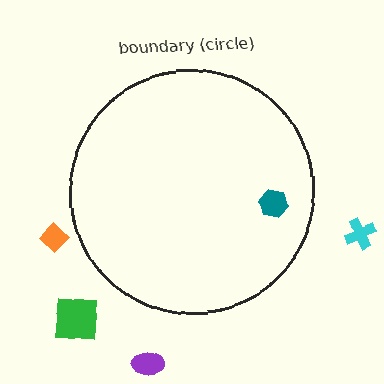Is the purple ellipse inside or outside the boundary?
Outside.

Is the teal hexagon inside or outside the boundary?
Inside.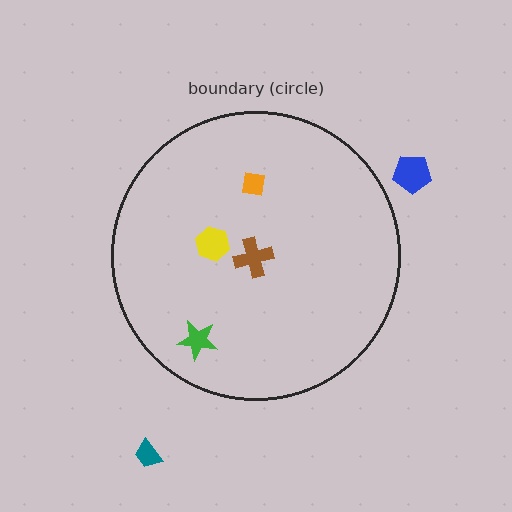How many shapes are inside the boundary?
4 inside, 2 outside.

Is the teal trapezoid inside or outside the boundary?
Outside.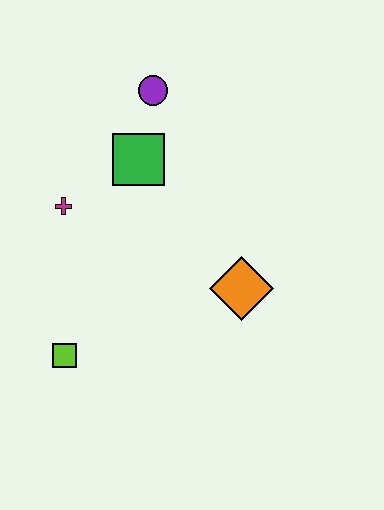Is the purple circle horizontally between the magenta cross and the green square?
No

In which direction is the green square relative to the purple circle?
The green square is below the purple circle.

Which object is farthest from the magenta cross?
The orange diamond is farthest from the magenta cross.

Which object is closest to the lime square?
The magenta cross is closest to the lime square.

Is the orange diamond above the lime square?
Yes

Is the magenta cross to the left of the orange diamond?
Yes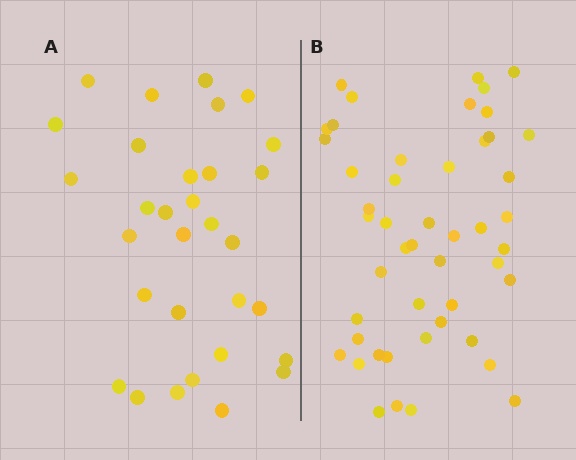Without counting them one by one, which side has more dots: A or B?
Region B (the right region) has more dots.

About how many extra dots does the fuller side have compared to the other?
Region B has approximately 15 more dots than region A.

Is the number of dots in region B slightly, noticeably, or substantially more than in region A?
Region B has substantially more. The ratio is roughly 1.5 to 1.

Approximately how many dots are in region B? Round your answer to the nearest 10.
About 50 dots. (The exact count is 48, which rounds to 50.)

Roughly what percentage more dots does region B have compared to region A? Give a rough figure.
About 55% more.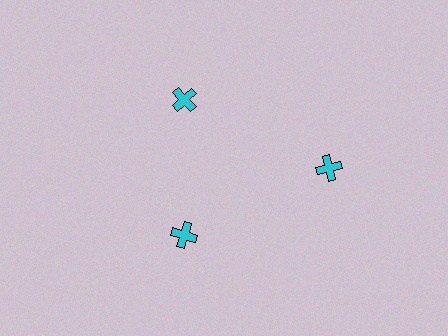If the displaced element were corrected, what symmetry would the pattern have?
It would have 3-fold rotational symmetry — the pattern would map onto itself every 120 degrees.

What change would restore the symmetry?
The symmetry would be restored by moving it inward, back onto the ring so that all 3 crosses sit at equal angles and equal distance from the center.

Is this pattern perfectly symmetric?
No. The 3 cyan crosses are arranged in a ring, but one element near the 3 o'clock position is pushed outward from the center, breaking the 3-fold rotational symmetry.